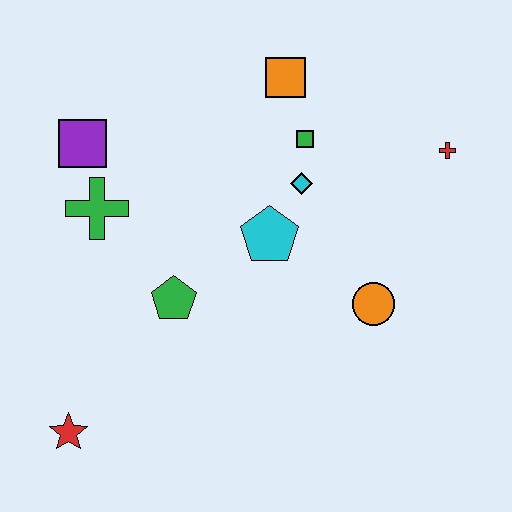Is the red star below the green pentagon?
Yes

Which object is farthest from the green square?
The red star is farthest from the green square.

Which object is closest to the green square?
The cyan diamond is closest to the green square.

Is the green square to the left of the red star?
No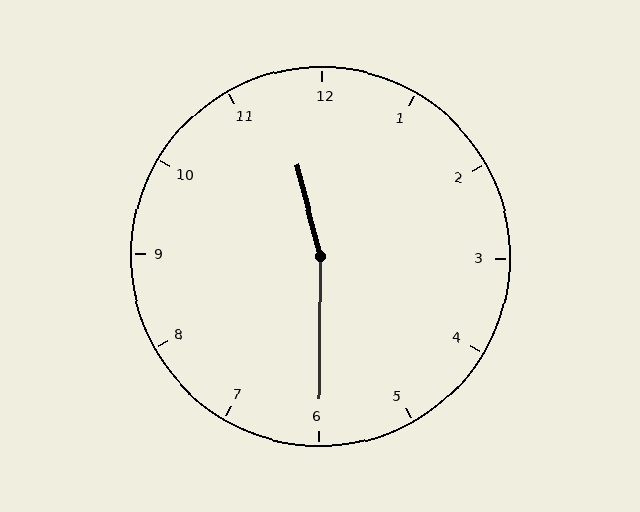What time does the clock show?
11:30.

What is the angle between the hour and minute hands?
Approximately 165 degrees.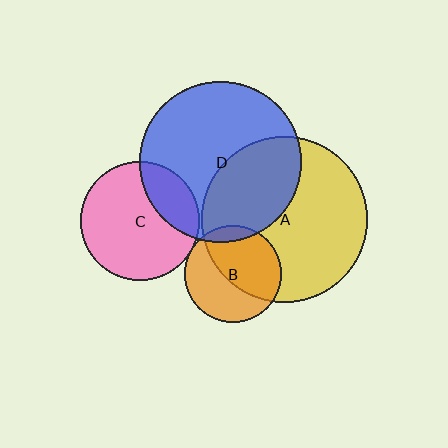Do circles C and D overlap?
Yes.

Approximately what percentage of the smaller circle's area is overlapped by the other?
Approximately 25%.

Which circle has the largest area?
Circle A (yellow).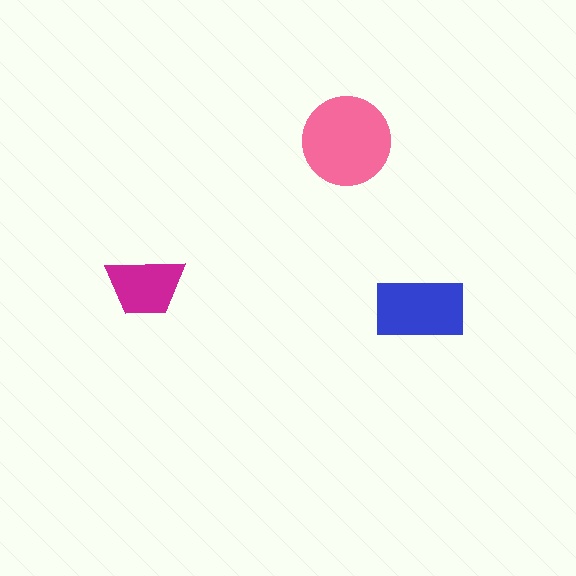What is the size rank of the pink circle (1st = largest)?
1st.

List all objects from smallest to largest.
The magenta trapezoid, the blue rectangle, the pink circle.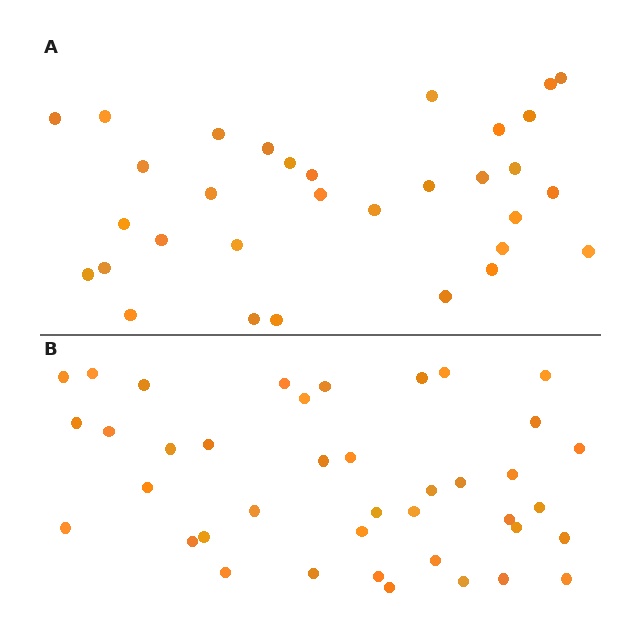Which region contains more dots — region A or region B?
Region B (the bottom region) has more dots.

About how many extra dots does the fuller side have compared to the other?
Region B has roughly 8 or so more dots than region A.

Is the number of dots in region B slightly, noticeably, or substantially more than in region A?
Region B has noticeably more, but not dramatically so. The ratio is roughly 1.2 to 1.